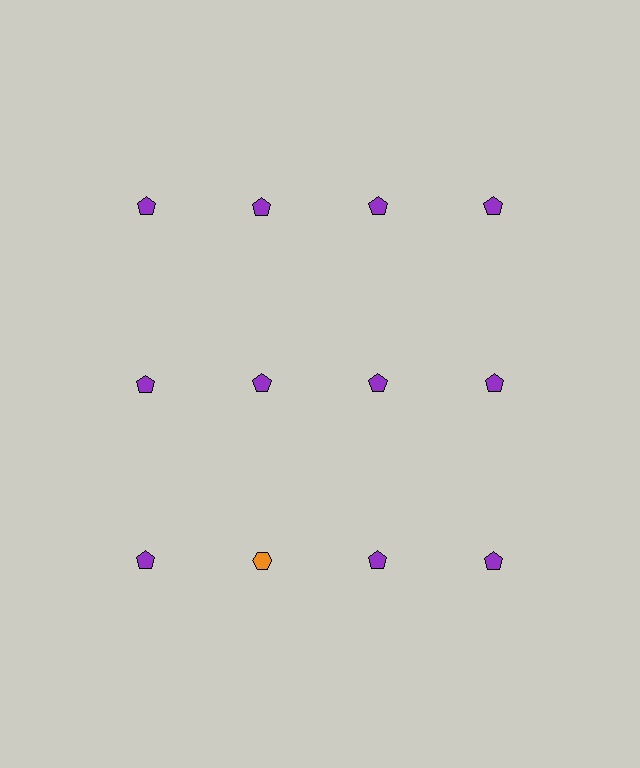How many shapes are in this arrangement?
There are 12 shapes arranged in a grid pattern.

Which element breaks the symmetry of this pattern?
The orange hexagon in the third row, second from left column breaks the symmetry. All other shapes are purple pentagons.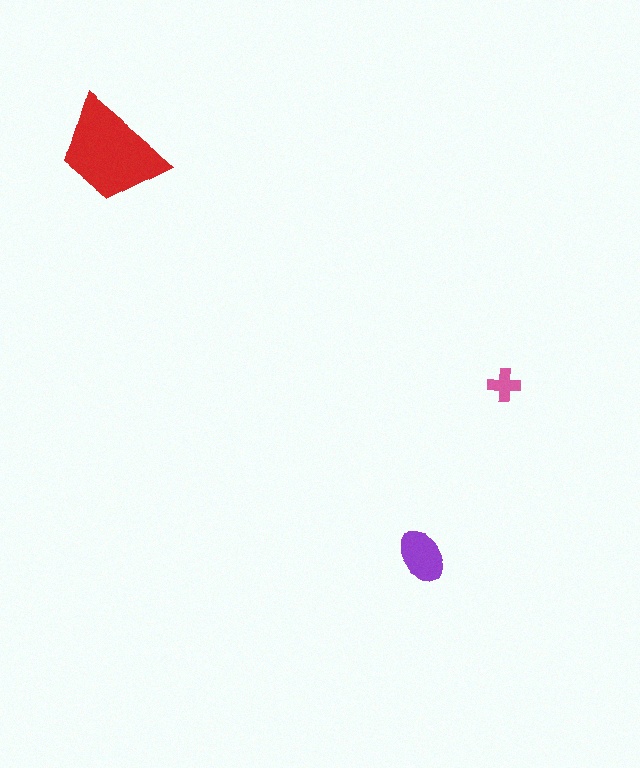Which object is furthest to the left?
The red trapezoid is leftmost.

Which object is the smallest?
The pink cross.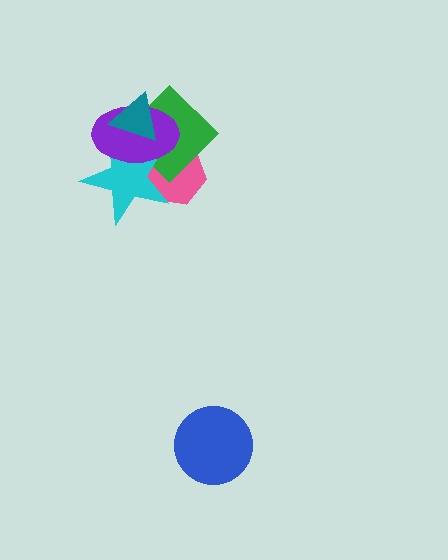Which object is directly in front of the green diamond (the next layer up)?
The cyan star is directly in front of the green diamond.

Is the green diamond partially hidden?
Yes, it is partially covered by another shape.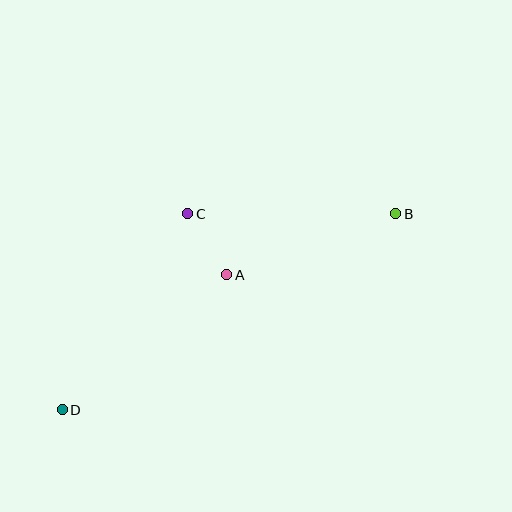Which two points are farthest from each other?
Points B and D are farthest from each other.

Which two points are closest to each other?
Points A and C are closest to each other.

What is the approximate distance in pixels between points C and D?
The distance between C and D is approximately 233 pixels.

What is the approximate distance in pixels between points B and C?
The distance between B and C is approximately 208 pixels.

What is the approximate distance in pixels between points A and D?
The distance between A and D is approximately 213 pixels.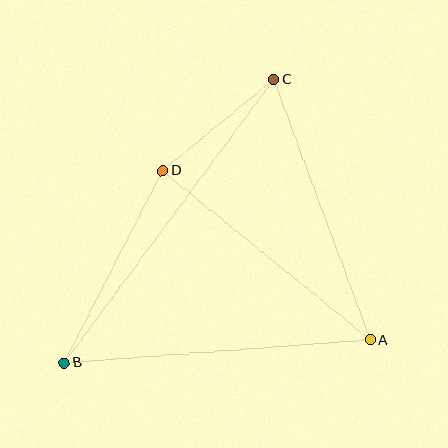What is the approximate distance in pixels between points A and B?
The distance between A and B is approximately 307 pixels.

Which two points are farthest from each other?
Points B and C are farthest from each other.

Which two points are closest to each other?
Points C and D are closest to each other.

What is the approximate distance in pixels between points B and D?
The distance between B and D is approximately 216 pixels.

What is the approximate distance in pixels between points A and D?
The distance between A and D is approximately 268 pixels.